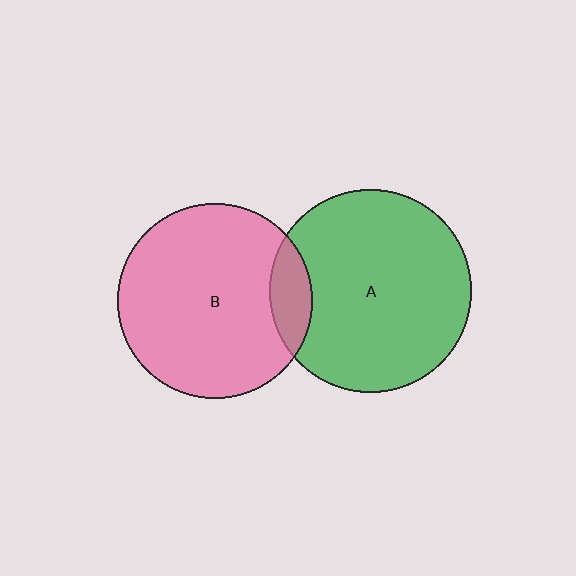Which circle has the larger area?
Circle A (green).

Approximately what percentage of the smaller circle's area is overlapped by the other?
Approximately 10%.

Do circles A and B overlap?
Yes.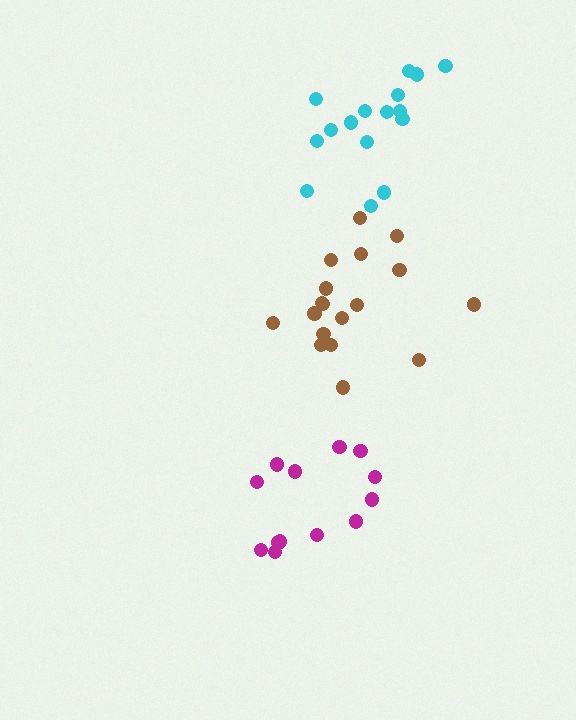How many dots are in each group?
Group 1: 18 dots, Group 2: 13 dots, Group 3: 16 dots (47 total).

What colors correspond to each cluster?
The clusters are colored: brown, magenta, cyan.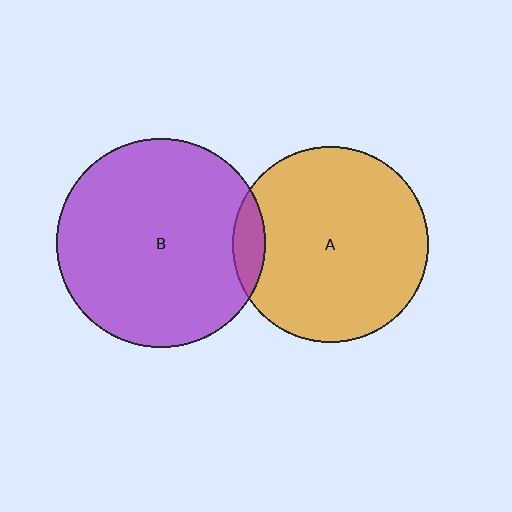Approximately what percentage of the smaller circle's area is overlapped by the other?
Approximately 10%.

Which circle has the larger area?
Circle B (purple).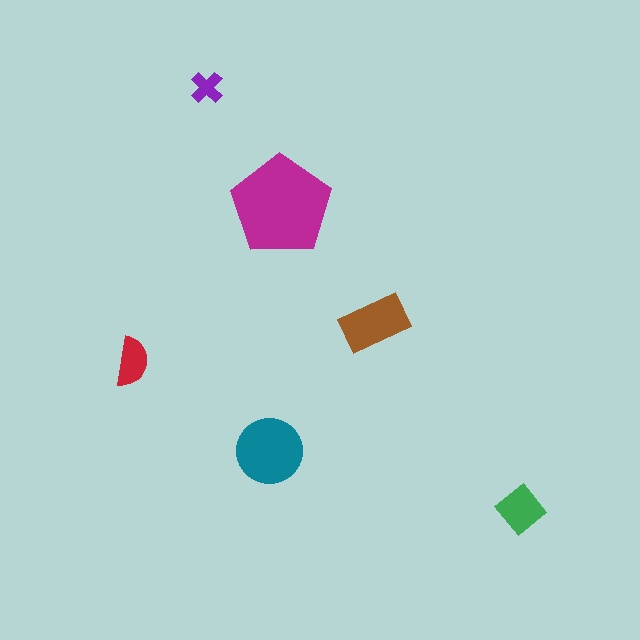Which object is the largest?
The magenta pentagon.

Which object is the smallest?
The purple cross.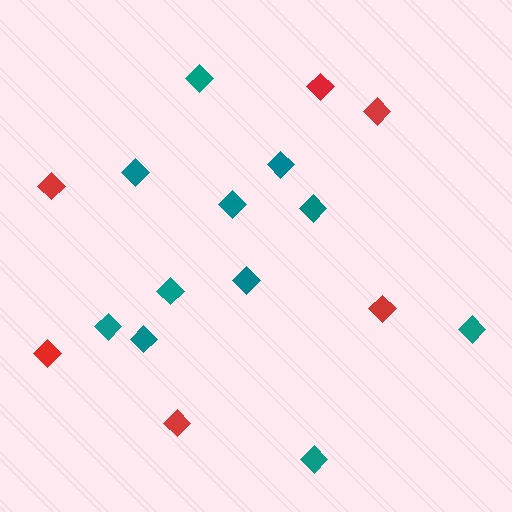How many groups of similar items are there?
There are 2 groups: one group of red diamonds (6) and one group of teal diamonds (11).